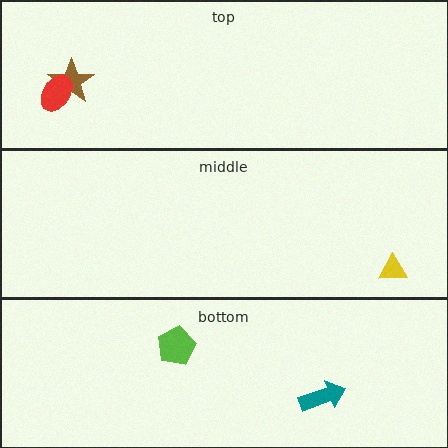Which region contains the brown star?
The top region.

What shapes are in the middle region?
The yellow triangle.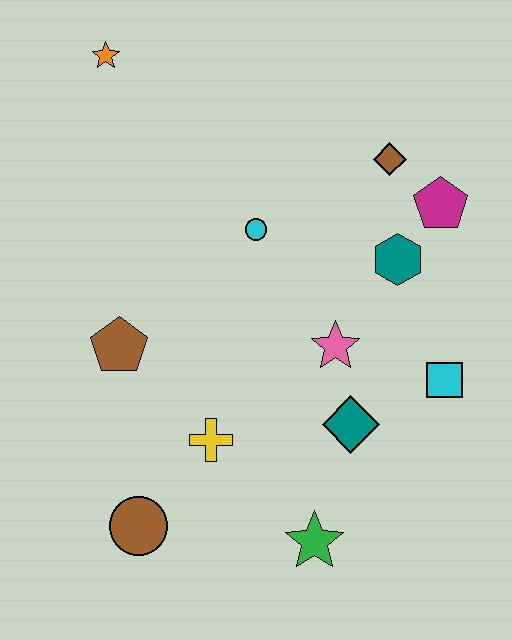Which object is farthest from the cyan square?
The orange star is farthest from the cyan square.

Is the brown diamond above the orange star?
No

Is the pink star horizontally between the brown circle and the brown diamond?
Yes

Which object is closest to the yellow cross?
The brown circle is closest to the yellow cross.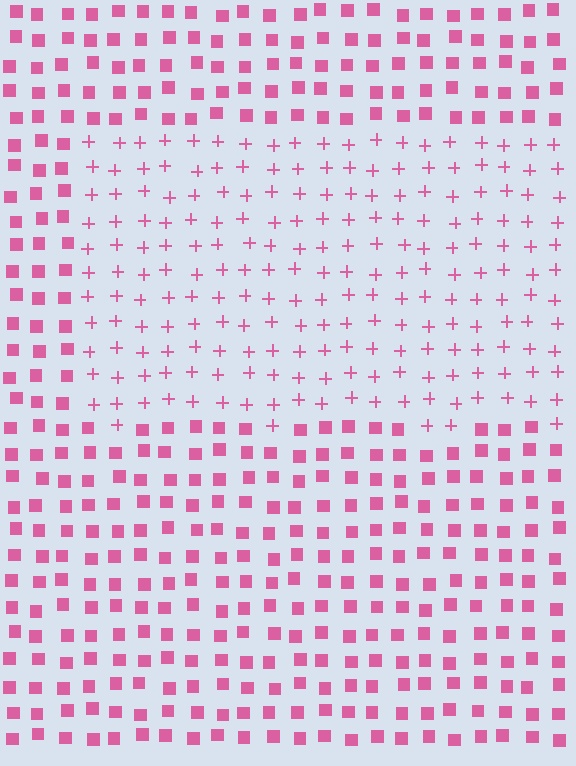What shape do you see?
I see a rectangle.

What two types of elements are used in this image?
The image uses plus signs inside the rectangle region and squares outside it.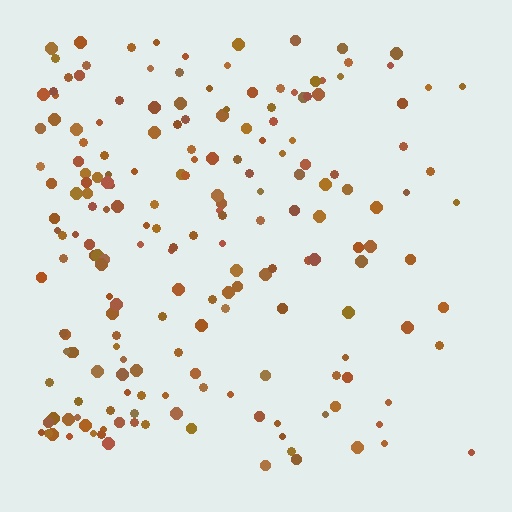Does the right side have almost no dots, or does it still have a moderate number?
Still a moderate number, just noticeably fewer than the left.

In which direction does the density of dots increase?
From right to left, with the left side densest.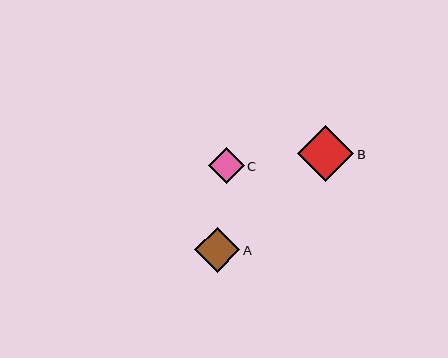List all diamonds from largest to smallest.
From largest to smallest: B, A, C.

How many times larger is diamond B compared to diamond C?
Diamond B is approximately 1.6 times the size of diamond C.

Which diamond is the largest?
Diamond B is the largest with a size of approximately 56 pixels.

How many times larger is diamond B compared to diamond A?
Diamond B is approximately 1.3 times the size of diamond A.